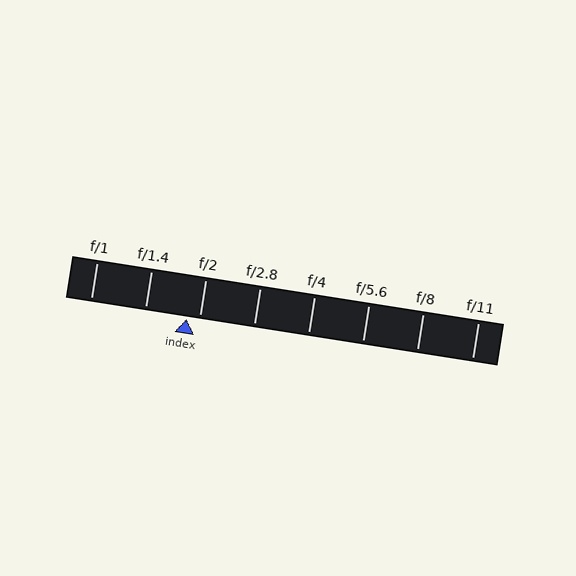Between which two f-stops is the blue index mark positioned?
The index mark is between f/1.4 and f/2.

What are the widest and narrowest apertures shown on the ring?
The widest aperture shown is f/1 and the narrowest is f/11.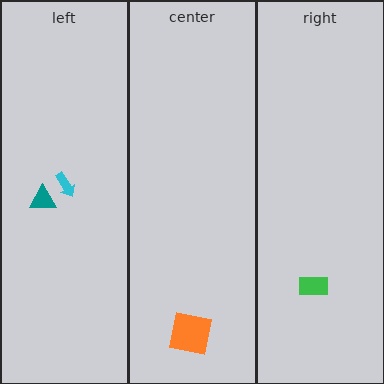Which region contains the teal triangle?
The left region.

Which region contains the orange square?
The center region.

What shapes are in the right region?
The green rectangle.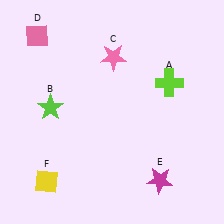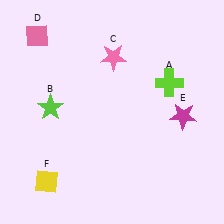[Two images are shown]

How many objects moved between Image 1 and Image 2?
1 object moved between the two images.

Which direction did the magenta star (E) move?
The magenta star (E) moved up.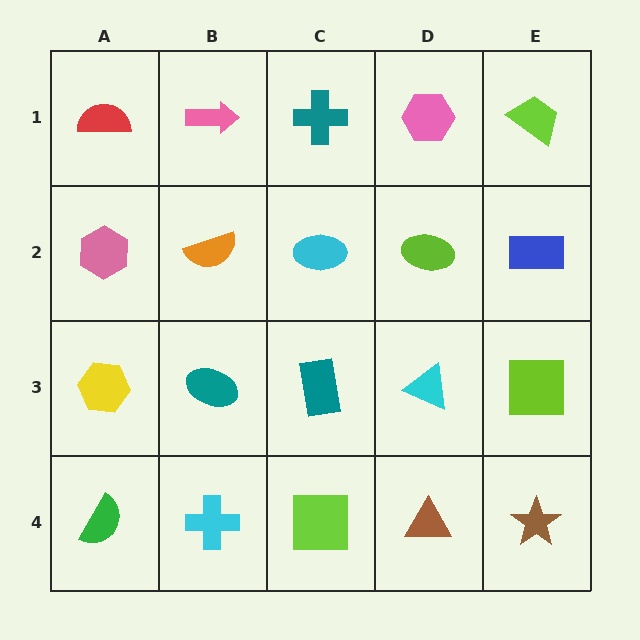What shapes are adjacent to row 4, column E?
A lime square (row 3, column E), a brown triangle (row 4, column D).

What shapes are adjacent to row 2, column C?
A teal cross (row 1, column C), a teal rectangle (row 3, column C), an orange semicircle (row 2, column B), a lime ellipse (row 2, column D).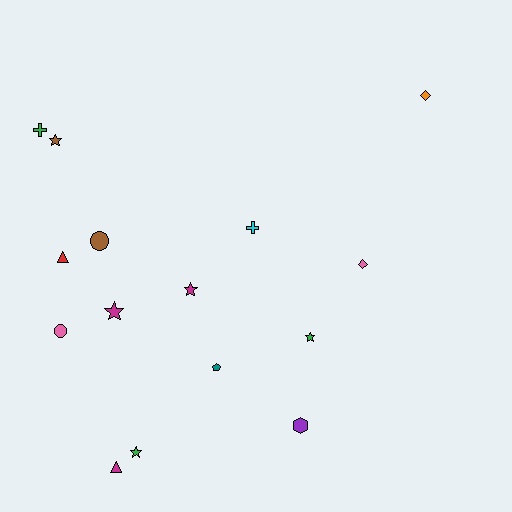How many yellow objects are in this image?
There are no yellow objects.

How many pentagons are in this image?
There is 1 pentagon.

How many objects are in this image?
There are 15 objects.